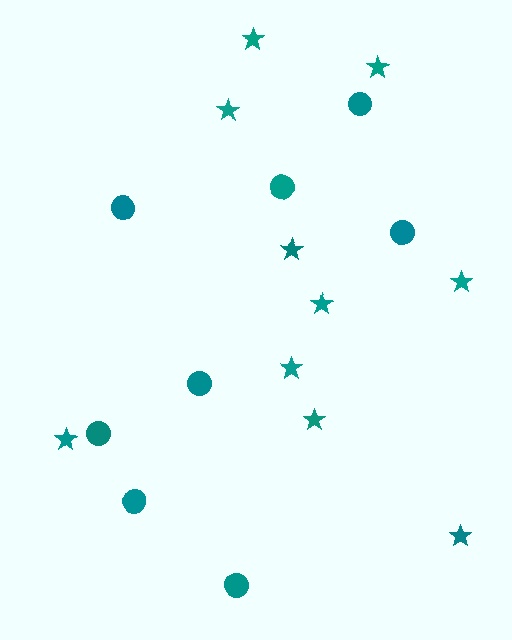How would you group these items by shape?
There are 2 groups: one group of circles (8) and one group of stars (10).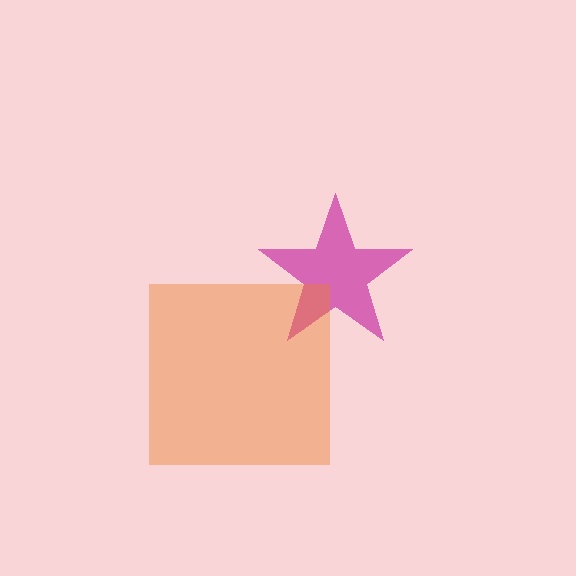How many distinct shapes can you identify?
There are 2 distinct shapes: a magenta star, an orange square.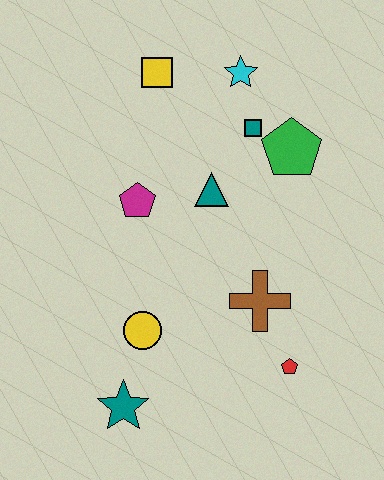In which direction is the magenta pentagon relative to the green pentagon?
The magenta pentagon is to the left of the green pentagon.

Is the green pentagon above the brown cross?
Yes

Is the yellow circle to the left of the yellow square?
Yes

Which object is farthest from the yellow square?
The teal star is farthest from the yellow square.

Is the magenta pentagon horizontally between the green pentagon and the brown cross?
No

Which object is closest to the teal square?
The green pentagon is closest to the teal square.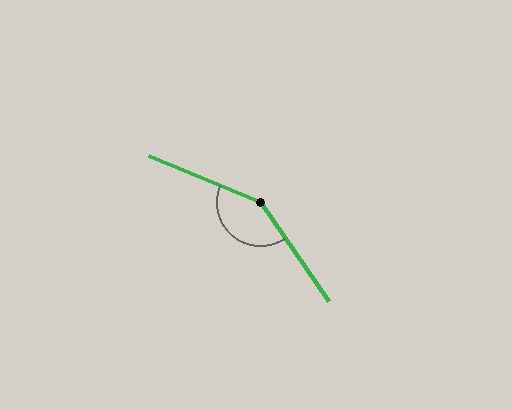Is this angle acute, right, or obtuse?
It is obtuse.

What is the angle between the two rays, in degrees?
Approximately 146 degrees.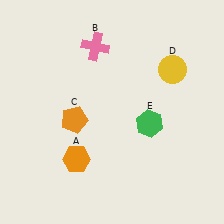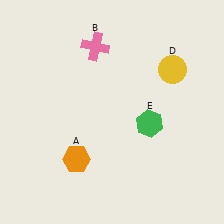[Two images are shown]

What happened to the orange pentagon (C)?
The orange pentagon (C) was removed in Image 2. It was in the bottom-left area of Image 1.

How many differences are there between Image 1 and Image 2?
There is 1 difference between the two images.